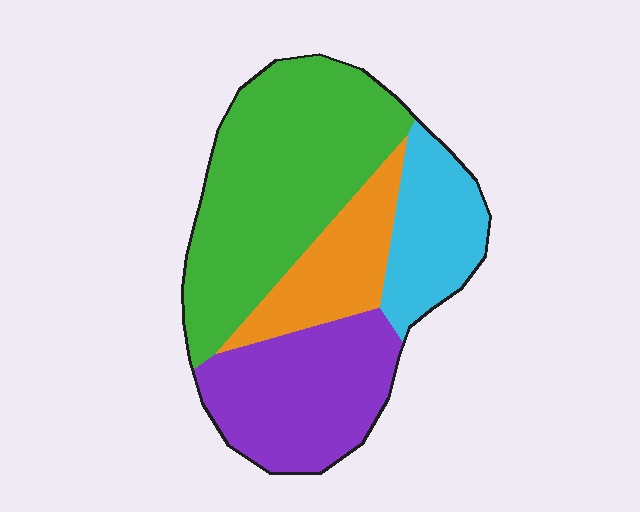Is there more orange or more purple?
Purple.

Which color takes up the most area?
Green, at roughly 40%.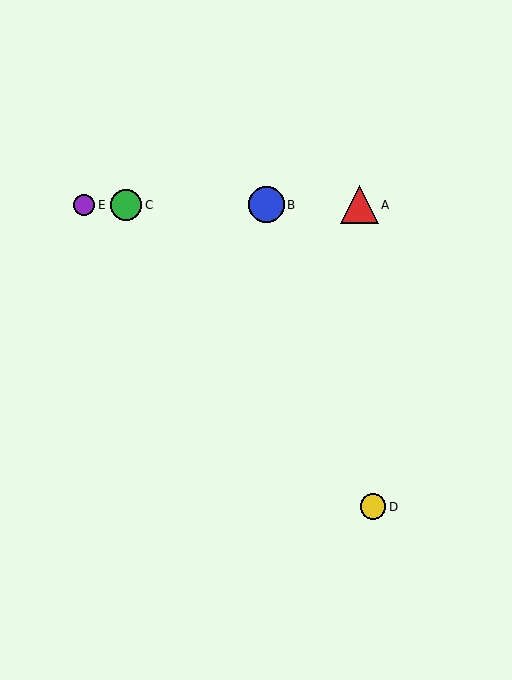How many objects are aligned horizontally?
4 objects (A, B, C, E) are aligned horizontally.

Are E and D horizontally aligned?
No, E is at y≈205 and D is at y≈507.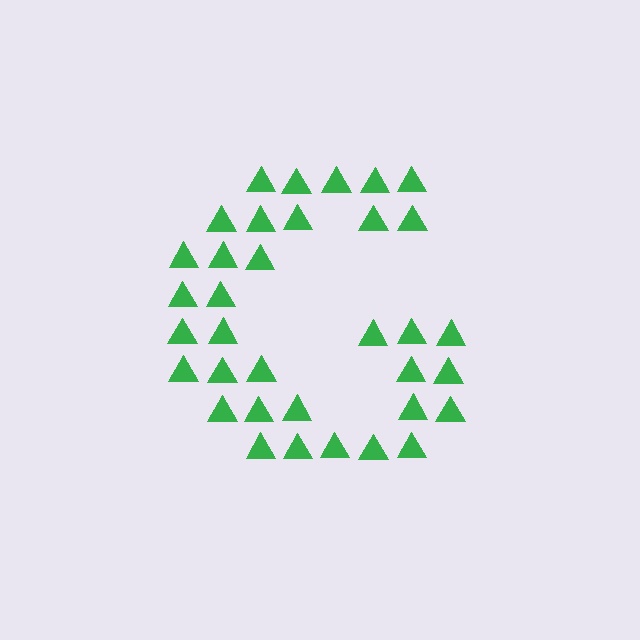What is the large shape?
The large shape is the letter G.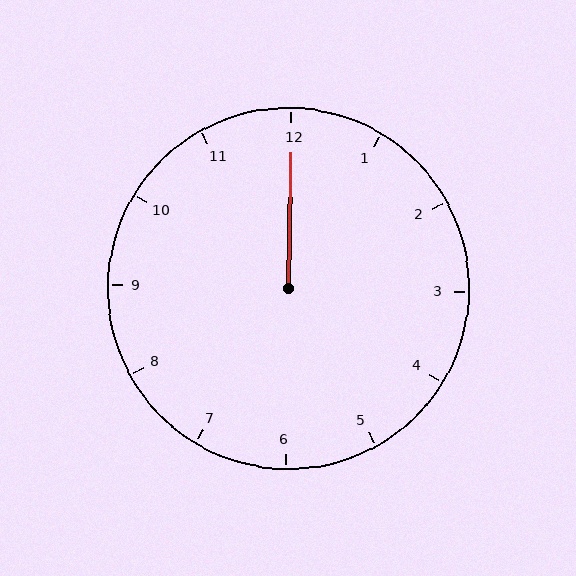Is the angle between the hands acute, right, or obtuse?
It is acute.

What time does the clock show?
12:00.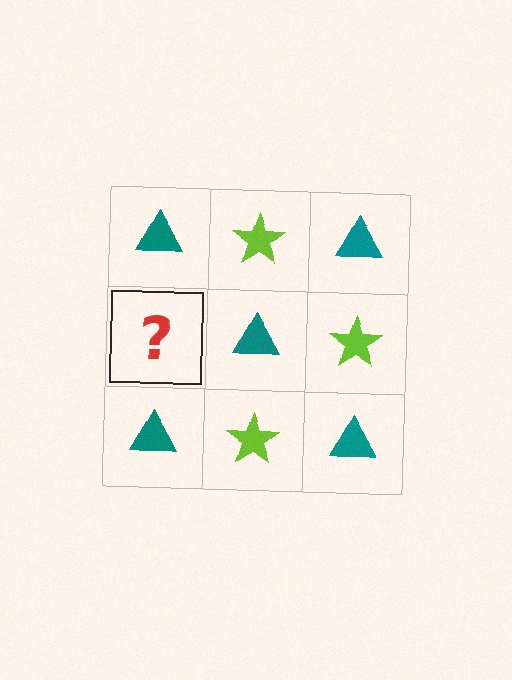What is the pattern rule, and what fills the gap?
The rule is that it alternates teal triangle and lime star in a checkerboard pattern. The gap should be filled with a lime star.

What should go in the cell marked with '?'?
The missing cell should contain a lime star.